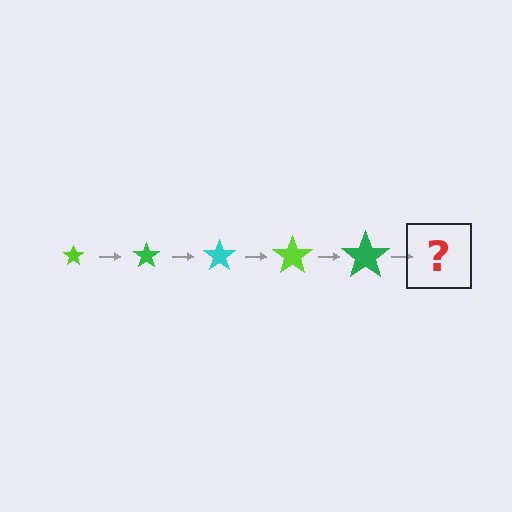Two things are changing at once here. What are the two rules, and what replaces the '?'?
The two rules are that the star grows larger each step and the color cycles through lime, green, and cyan. The '?' should be a cyan star, larger than the previous one.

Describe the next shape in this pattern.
It should be a cyan star, larger than the previous one.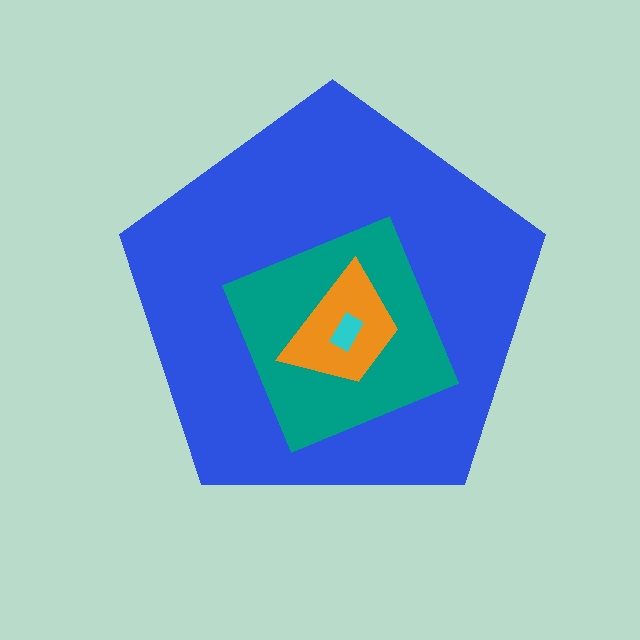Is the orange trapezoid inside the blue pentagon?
Yes.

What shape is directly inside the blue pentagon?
The teal diamond.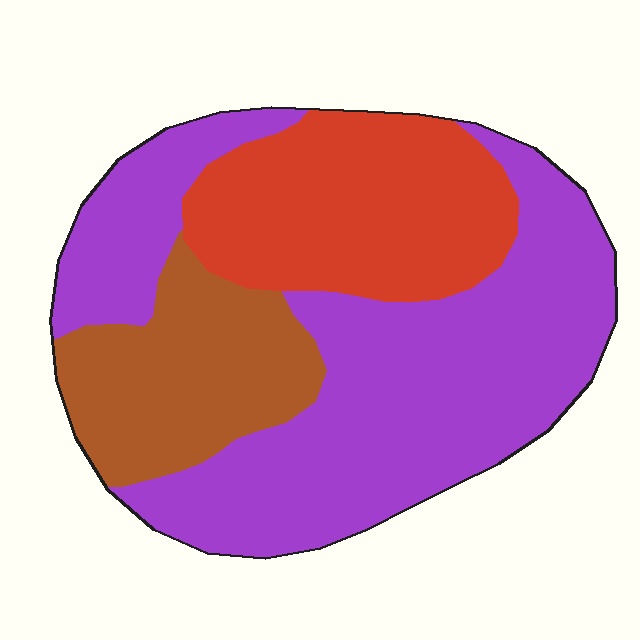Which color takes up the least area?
Brown, at roughly 20%.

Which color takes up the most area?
Purple, at roughly 55%.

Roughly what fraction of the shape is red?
Red takes up between a sixth and a third of the shape.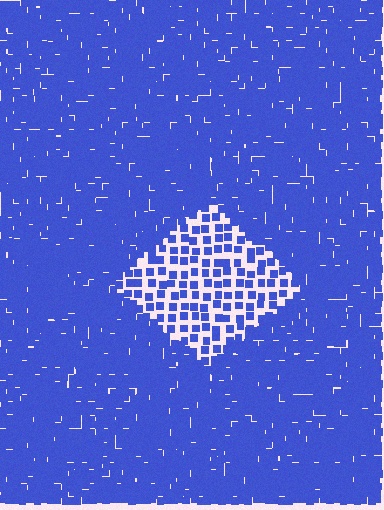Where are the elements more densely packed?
The elements are more densely packed outside the diamond boundary.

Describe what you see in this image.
The image contains small blue elements arranged at two different densities. A diamond-shaped region is visible where the elements are less densely packed than the surrounding area.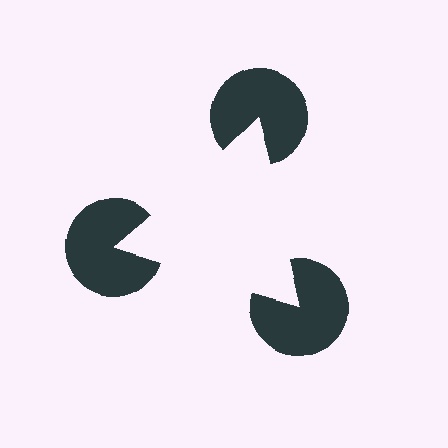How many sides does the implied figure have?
3 sides.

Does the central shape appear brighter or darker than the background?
It typically appears slightly brighter than the background, even though no actual brightness change is drawn.